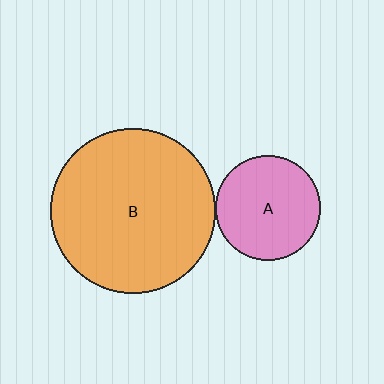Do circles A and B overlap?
Yes.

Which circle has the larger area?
Circle B (orange).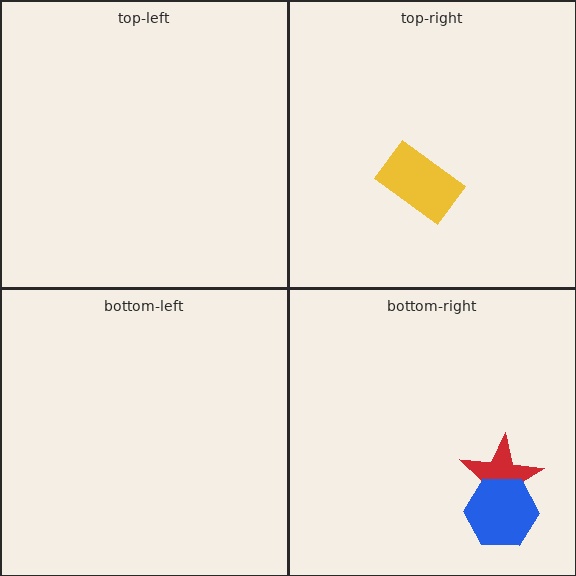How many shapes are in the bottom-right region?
2.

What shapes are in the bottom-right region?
The red star, the blue hexagon.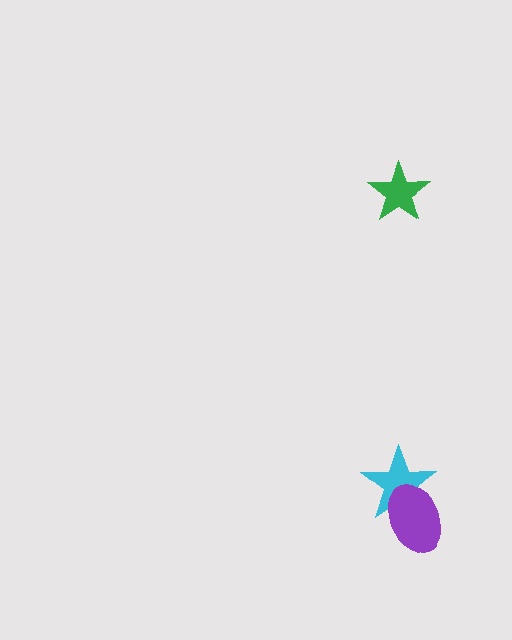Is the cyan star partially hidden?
Yes, it is partially covered by another shape.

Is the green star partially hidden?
No, no other shape covers it.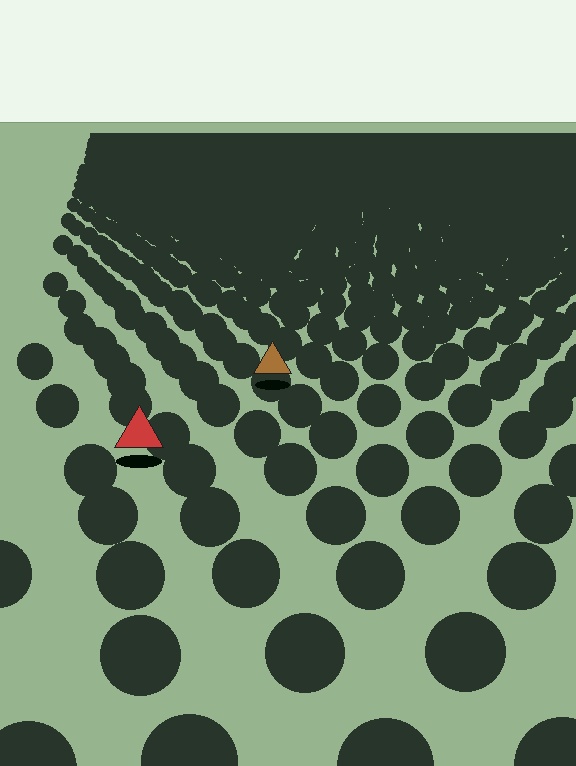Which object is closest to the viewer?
The red triangle is closest. The texture marks near it are larger and more spread out.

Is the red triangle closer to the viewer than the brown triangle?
Yes. The red triangle is closer — you can tell from the texture gradient: the ground texture is coarser near it.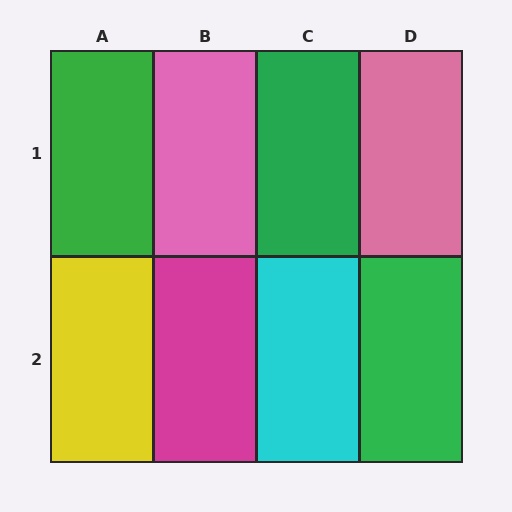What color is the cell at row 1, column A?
Green.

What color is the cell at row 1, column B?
Pink.